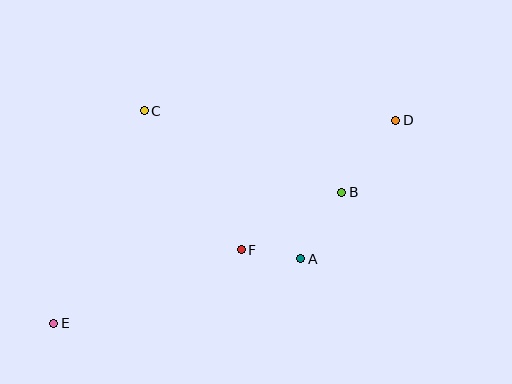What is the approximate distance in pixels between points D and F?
The distance between D and F is approximately 201 pixels.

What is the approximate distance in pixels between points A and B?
The distance between A and B is approximately 78 pixels.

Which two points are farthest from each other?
Points D and E are farthest from each other.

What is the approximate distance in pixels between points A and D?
The distance between A and D is approximately 168 pixels.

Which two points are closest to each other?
Points A and F are closest to each other.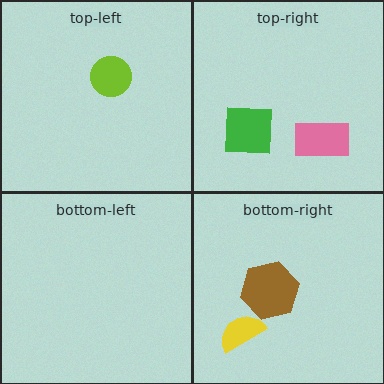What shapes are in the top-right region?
The pink rectangle, the green square.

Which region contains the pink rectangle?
The top-right region.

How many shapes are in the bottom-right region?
2.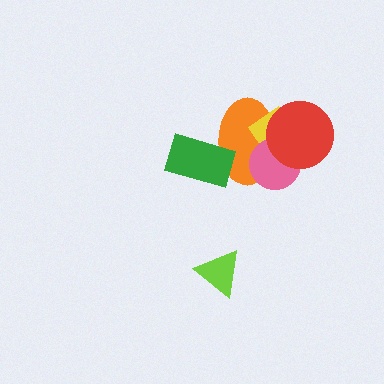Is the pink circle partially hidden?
Yes, it is partially covered by another shape.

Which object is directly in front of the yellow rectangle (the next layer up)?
The pink circle is directly in front of the yellow rectangle.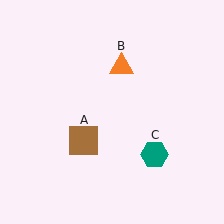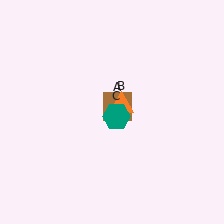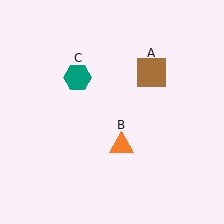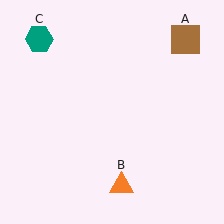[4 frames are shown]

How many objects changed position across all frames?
3 objects changed position: brown square (object A), orange triangle (object B), teal hexagon (object C).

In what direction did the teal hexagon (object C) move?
The teal hexagon (object C) moved up and to the left.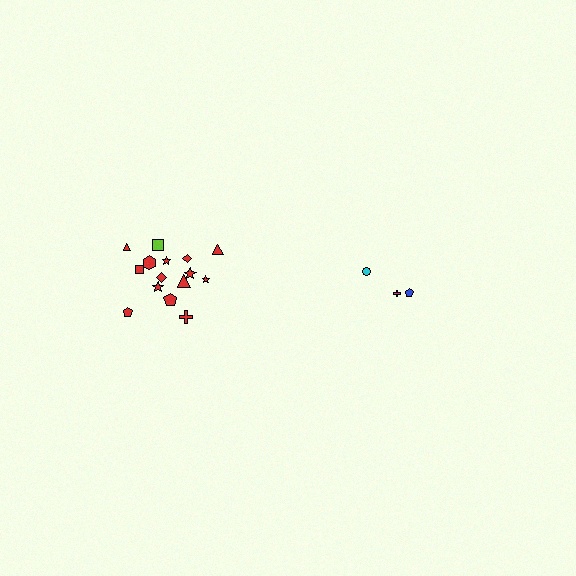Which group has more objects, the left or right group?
The left group.